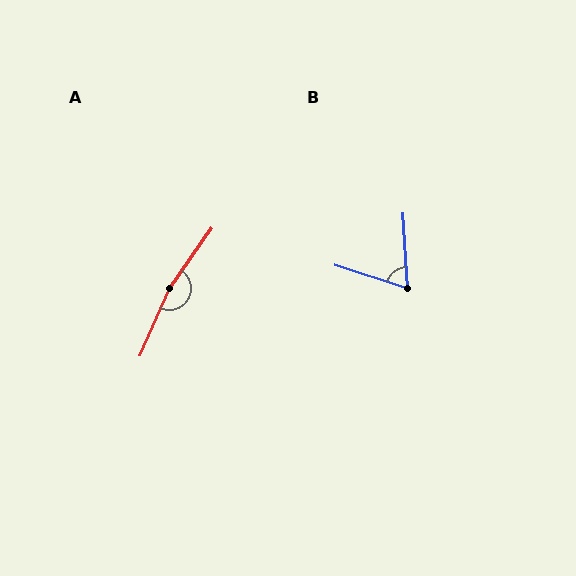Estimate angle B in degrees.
Approximately 68 degrees.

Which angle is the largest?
A, at approximately 168 degrees.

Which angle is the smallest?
B, at approximately 68 degrees.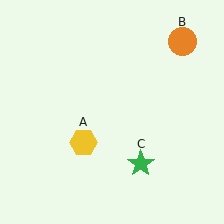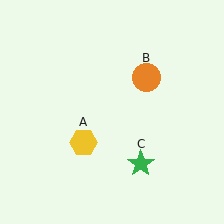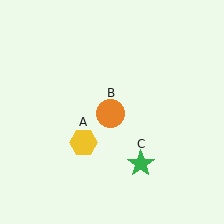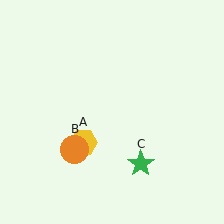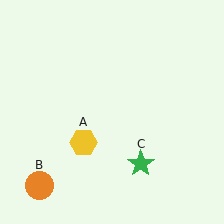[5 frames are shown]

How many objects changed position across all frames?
1 object changed position: orange circle (object B).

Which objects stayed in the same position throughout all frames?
Yellow hexagon (object A) and green star (object C) remained stationary.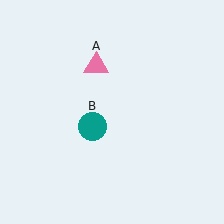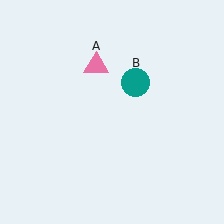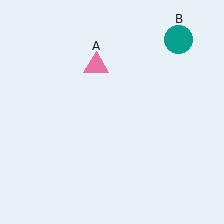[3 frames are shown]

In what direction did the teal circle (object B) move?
The teal circle (object B) moved up and to the right.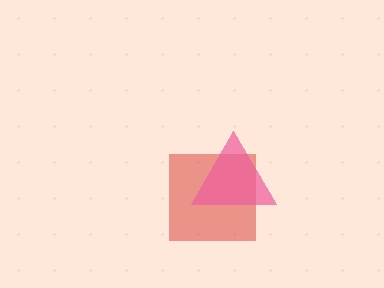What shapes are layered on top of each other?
The layered shapes are: a red square, a pink triangle.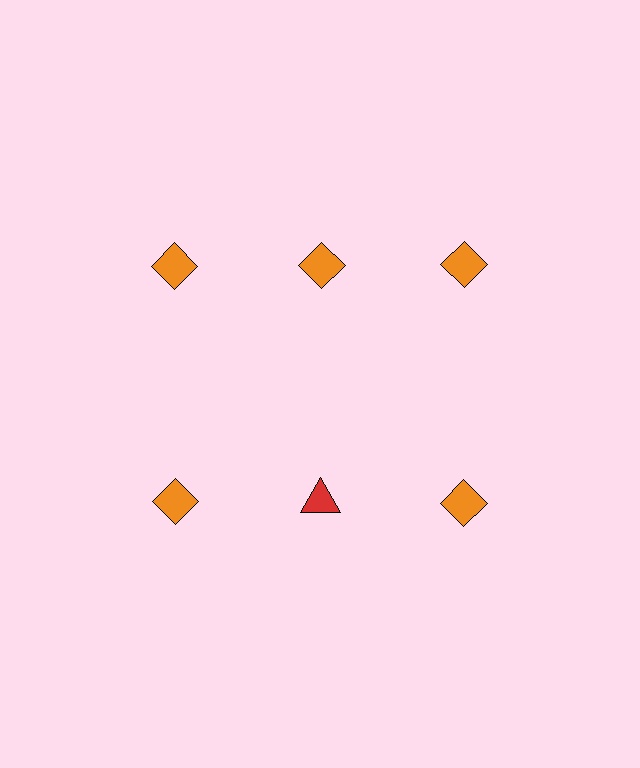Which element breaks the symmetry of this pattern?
The red triangle in the second row, second from left column breaks the symmetry. All other shapes are orange diamonds.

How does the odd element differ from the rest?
It differs in both color (red instead of orange) and shape (triangle instead of diamond).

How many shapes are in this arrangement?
There are 6 shapes arranged in a grid pattern.